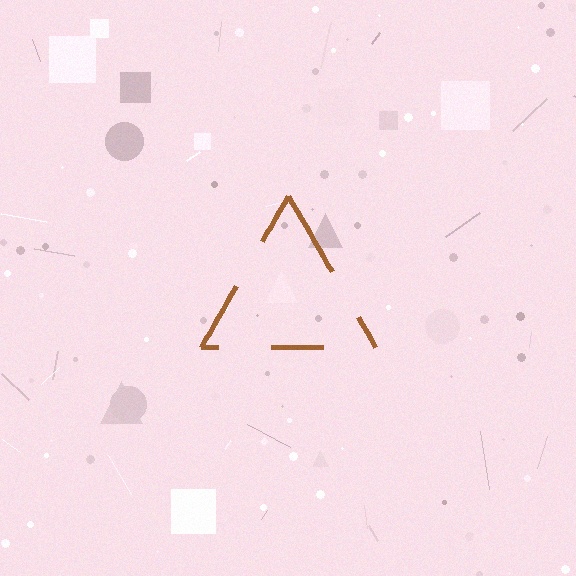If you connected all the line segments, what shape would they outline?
They would outline a triangle.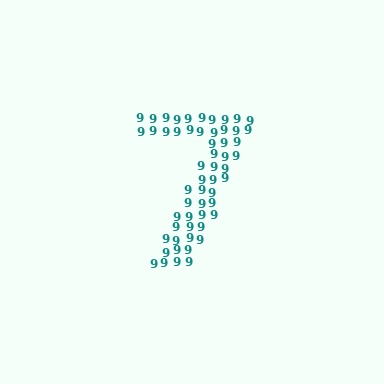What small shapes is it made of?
It is made of small digit 9's.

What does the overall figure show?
The overall figure shows the digit 7.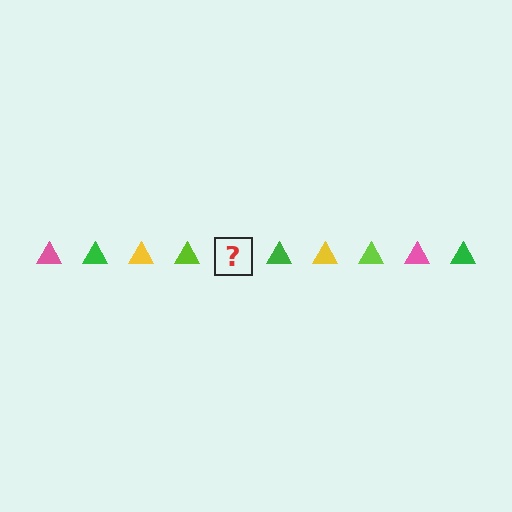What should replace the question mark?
The question mark should be replaced with a pink triangle.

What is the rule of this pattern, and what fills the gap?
The rule is that the pattern cycles through pink, green, yellow, lime triangles. The gap should be filled with a pink triangle.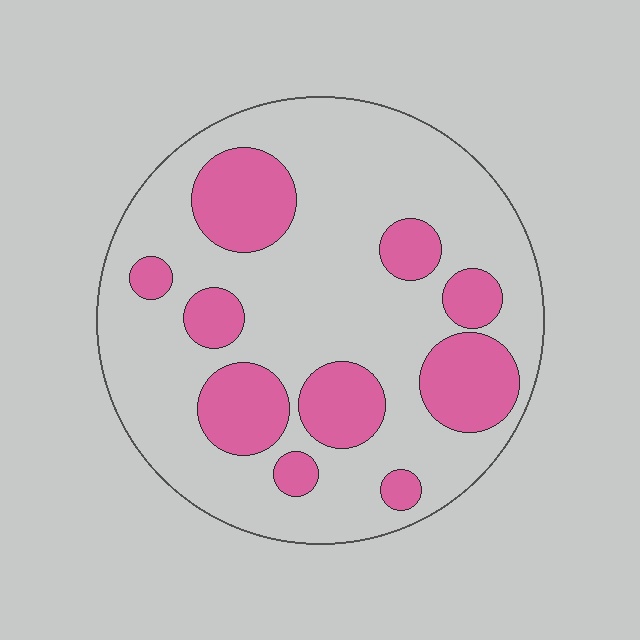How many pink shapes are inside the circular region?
10.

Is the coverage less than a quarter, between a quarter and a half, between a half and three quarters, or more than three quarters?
Between a quarter and a half.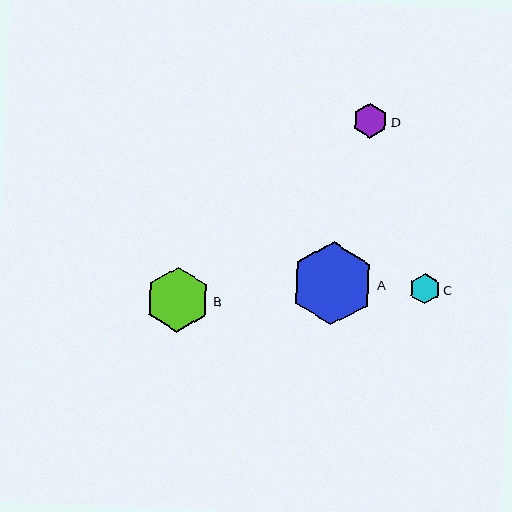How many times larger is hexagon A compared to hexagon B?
Hexagon A is approximately 1.3 times the size of hexagon B.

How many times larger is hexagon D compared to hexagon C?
Hexagon D is approximately 1.1 times the size of hexagon C.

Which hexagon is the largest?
Hexagon A is the largest with a size of approximately 83 pixels.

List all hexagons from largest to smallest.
From largest to smallest: A, B, D, C.